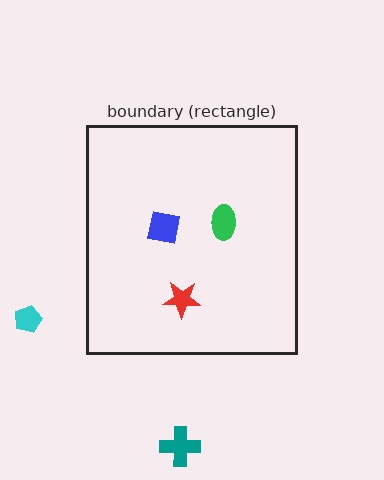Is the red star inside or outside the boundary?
Inside.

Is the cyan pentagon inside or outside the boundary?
Outside.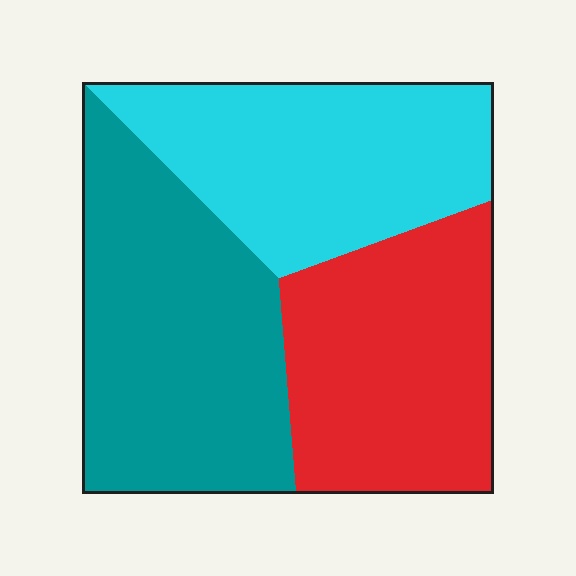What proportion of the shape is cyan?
Cyan takes up about one third (1/3) of the shape.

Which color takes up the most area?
Teal, at roughly 40%.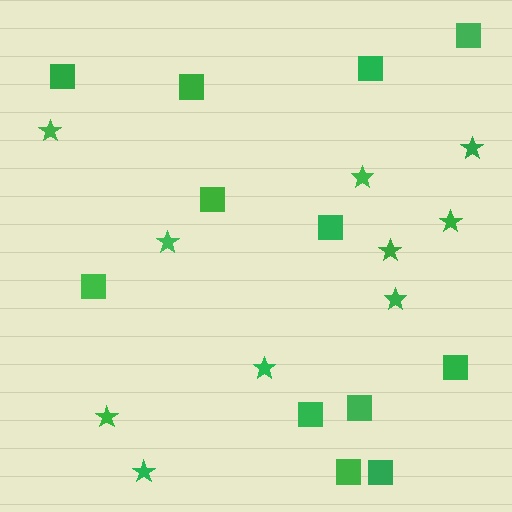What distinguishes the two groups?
There are 2 groups: one group of squares (12) and one group of stars (10).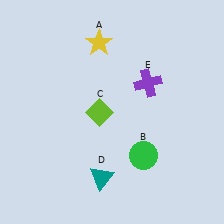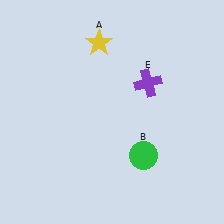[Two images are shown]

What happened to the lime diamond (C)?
The lime diamond (C) was removed in Image 2. It was in the bottom-left area of Image 1.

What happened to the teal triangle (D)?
The teal triangle (D) was removed in Image 2. It was in the bottom-left area of Image 1.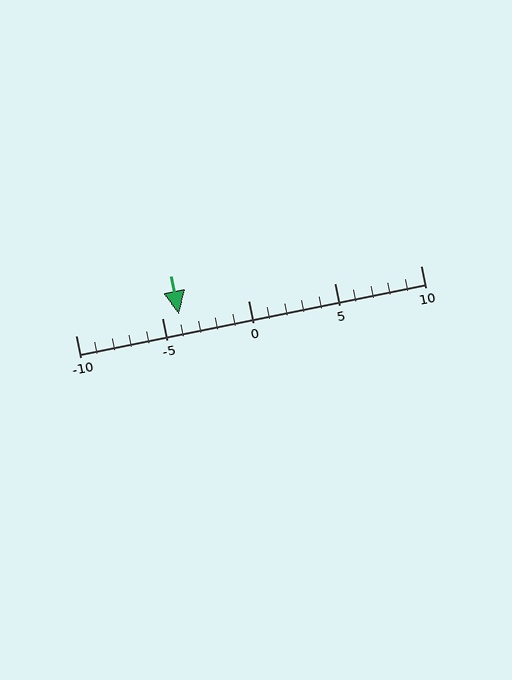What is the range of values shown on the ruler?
The ruler shows values from -10 to 10.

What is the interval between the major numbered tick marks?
The major tick marks are spaced 5 units apart.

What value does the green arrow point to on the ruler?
The green arrow points to approximately -4.